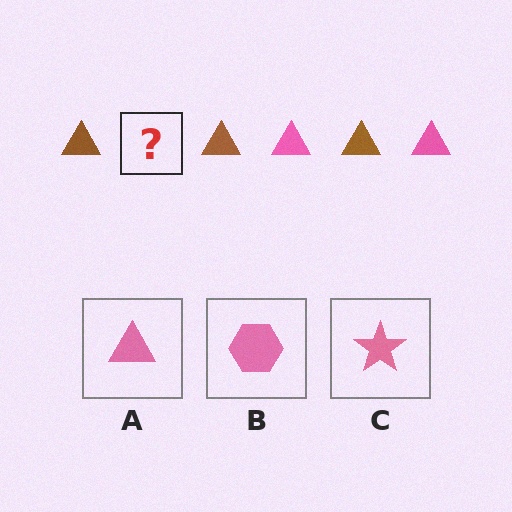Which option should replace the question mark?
Option A.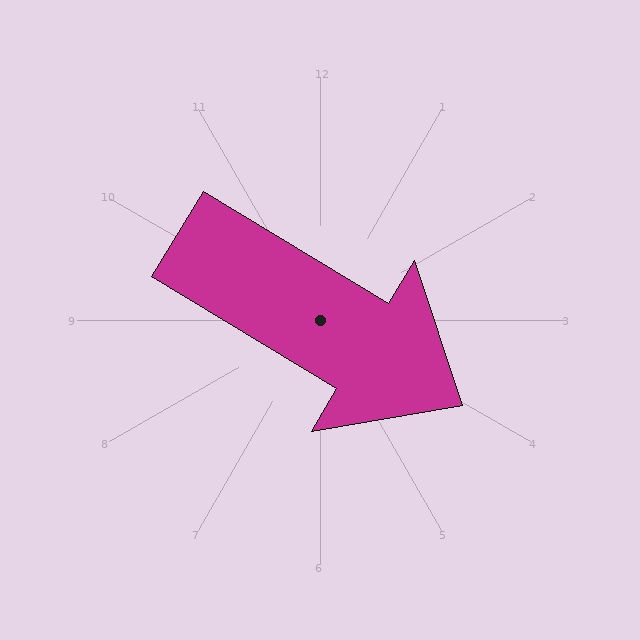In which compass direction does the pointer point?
Southeast.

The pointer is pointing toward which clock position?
Roughly 4 o'clock.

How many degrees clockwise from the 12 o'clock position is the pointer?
Approximately 121 degrees.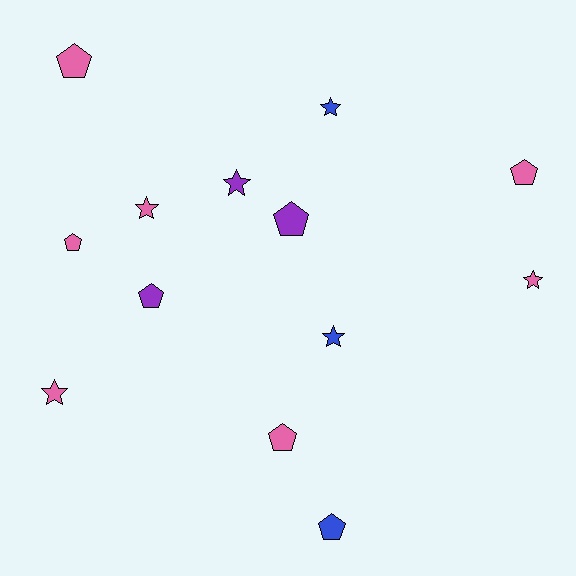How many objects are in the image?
There are 13 objects.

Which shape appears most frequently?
Pentagon, with 7 objects.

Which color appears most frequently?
Pink, with 7 objects.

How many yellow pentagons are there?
There are no yellow pentagons.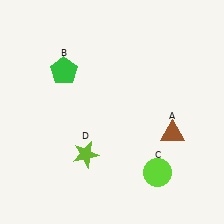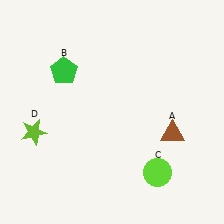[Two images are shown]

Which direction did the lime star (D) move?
The lime star (D) moved left.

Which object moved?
The lime star (D) moved left.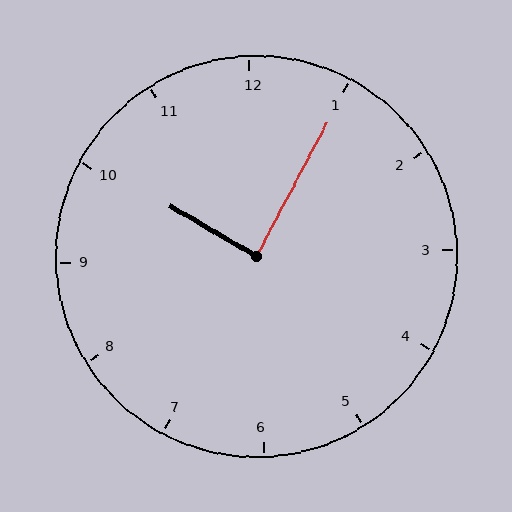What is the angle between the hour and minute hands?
Approximately 88 degrees.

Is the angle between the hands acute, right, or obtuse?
It is right.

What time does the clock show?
10:05.